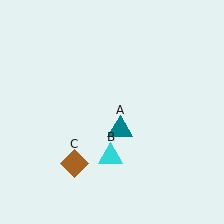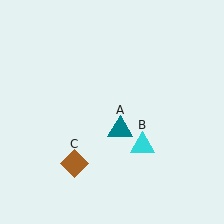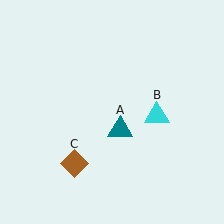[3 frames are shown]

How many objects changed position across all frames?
1 object changed position: cyan triangle (object B).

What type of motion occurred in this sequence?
The cyan triangle (object B) rotated counterclockwise around the center of the scene.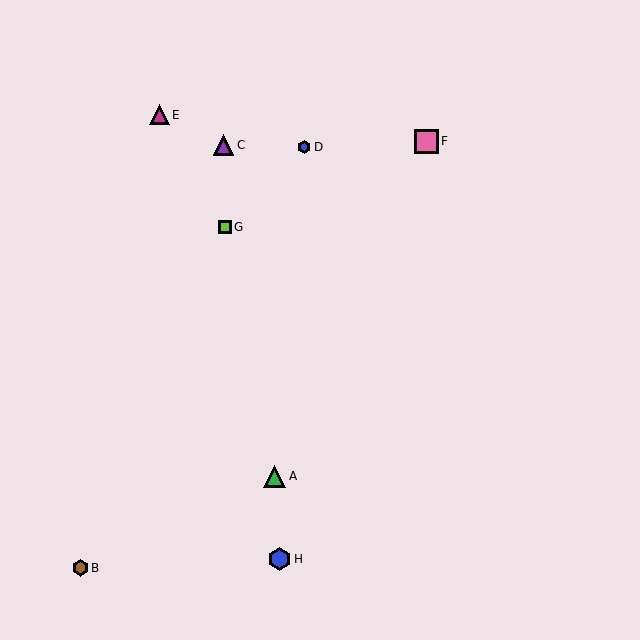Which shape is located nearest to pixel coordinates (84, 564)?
The brown hexagon (labeled B) at (80, 568) is nearest to that location.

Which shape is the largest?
The pink square (labeled F) is the largest.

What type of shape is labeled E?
Shape E is a magenta triangle.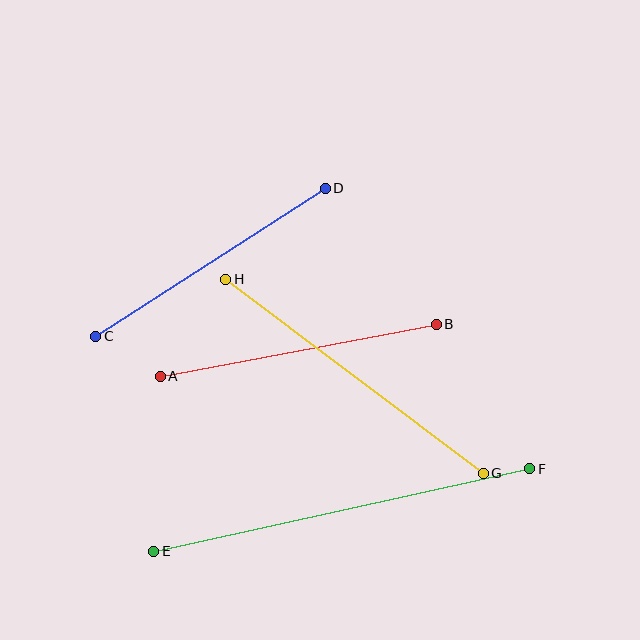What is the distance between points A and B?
The distance is approximately 281 pixels.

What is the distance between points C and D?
The distance is approximately 273 pixels.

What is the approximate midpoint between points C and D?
The midpoint is at approximately (211, 262) pixels.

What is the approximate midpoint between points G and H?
The midpoint is at approximately (354, 376) pixels.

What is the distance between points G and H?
The distance is approximately 322 pixels.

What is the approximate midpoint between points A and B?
The midpoint is at approximately (298, 350) pixels.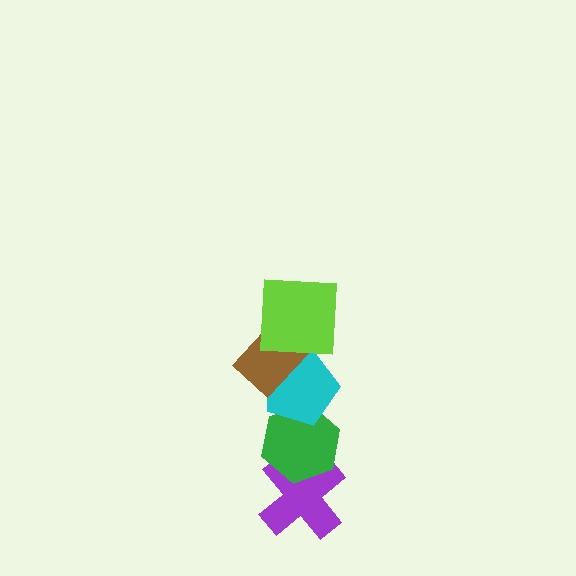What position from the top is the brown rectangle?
The brown rectangle is 2nd from the top.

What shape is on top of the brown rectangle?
The lime square is on top of the brown rectangle.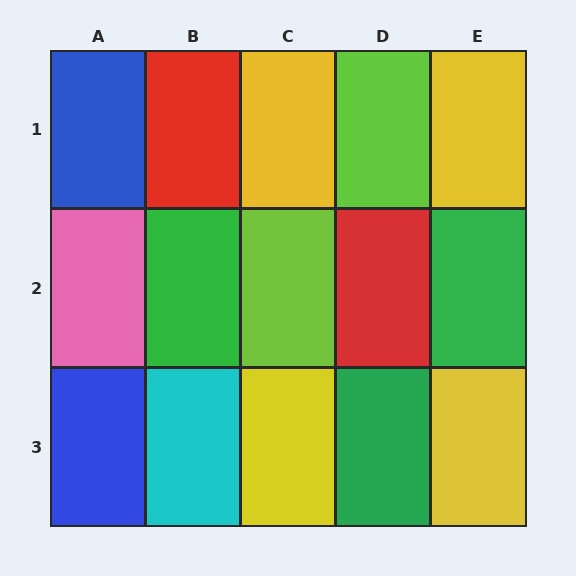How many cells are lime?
2 cells are lime.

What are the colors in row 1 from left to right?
Blue, red, yellow, lime, yellow.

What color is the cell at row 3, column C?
Yellow.